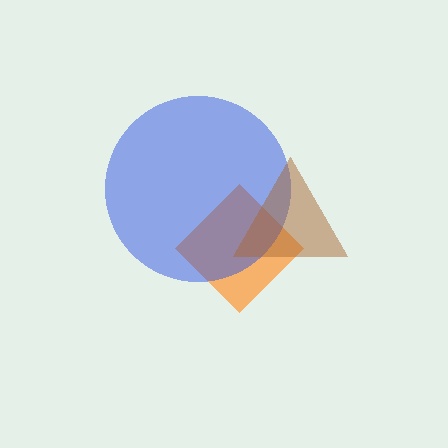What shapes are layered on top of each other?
The layered shapes are: an orange diamond, a blue circle, a brown triangle.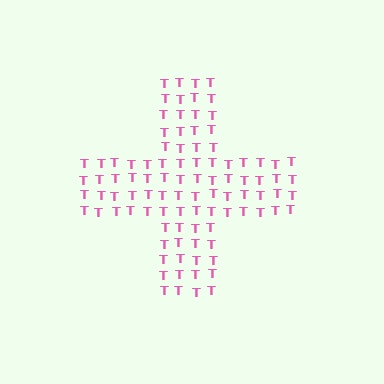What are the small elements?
The small elements are letter T's.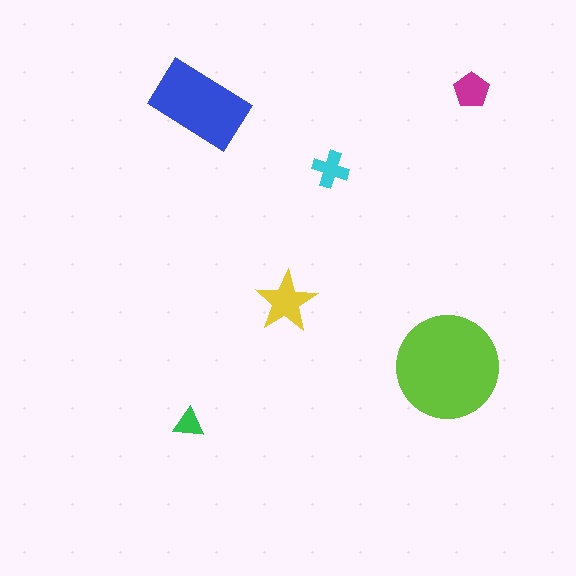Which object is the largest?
The lime circle.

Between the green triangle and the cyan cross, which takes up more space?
The cyan cross.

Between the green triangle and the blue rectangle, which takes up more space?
The blue rectangle.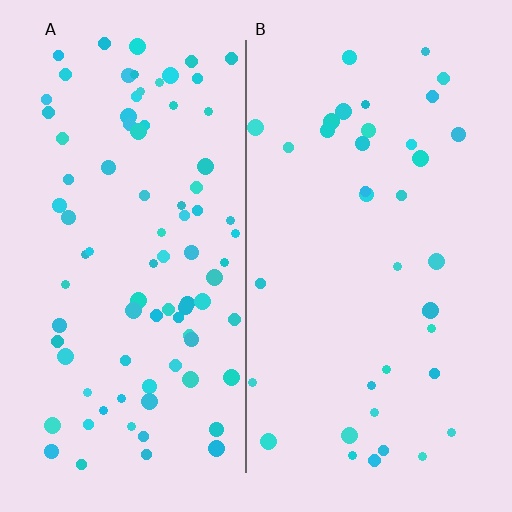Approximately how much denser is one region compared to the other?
Approximately 2.3× — region A over region B.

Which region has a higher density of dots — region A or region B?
A (the left).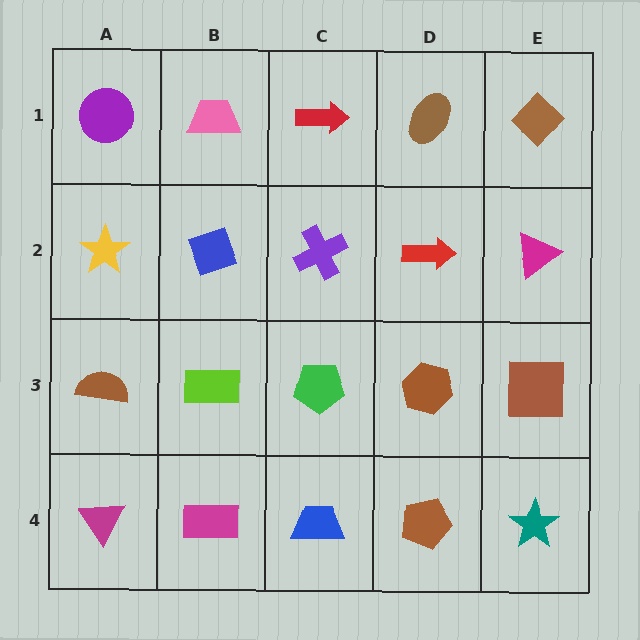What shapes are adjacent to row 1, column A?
A yellow star (row 2, column A), a pink trapezoid (row 1, column B).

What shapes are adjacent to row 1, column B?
A blue diamond (row 2, column B), a purple circle (row 1, column A), a red arrow (row 1, column C).